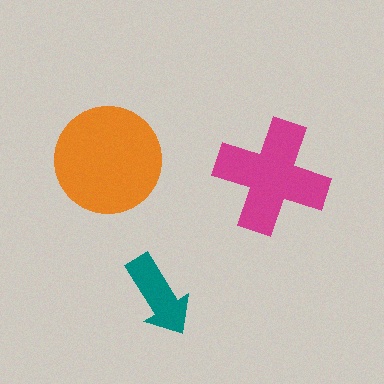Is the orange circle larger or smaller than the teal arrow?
Larger.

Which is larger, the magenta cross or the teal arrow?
The magenta cross.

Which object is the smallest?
The teal arrow.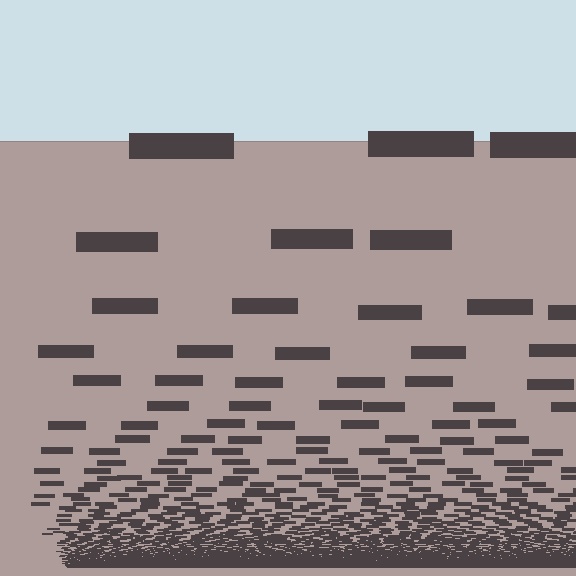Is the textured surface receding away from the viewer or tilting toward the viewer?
The surface appears to tilt toward the viewer. Texture elements get larger and sparser toward the top.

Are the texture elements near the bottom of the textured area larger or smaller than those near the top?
Smaller. The gradient is inverted — elements near the bottom are smaller and denser.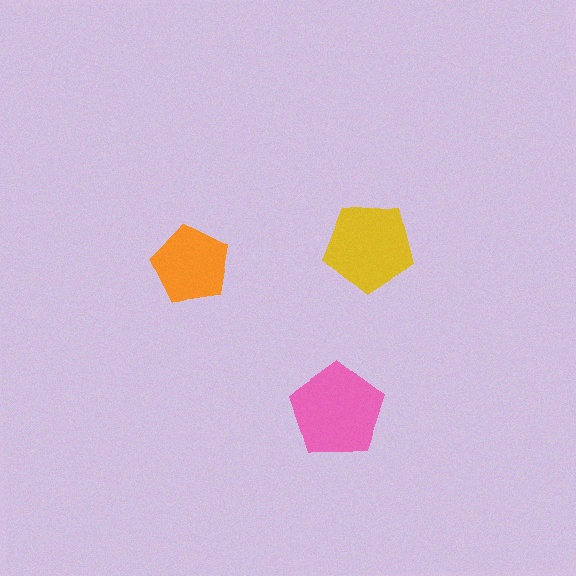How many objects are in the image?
There are 3 objects in the image.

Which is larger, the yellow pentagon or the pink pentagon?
The pink one.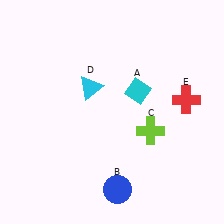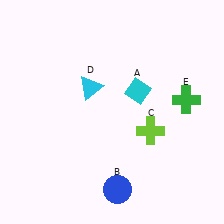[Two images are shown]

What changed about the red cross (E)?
In Image 1, E is red. In Image 2, it changed to green.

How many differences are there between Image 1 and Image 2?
There is 1 difference between the two images.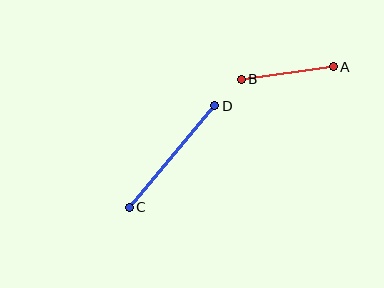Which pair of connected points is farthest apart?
Points C and D are farthest apart.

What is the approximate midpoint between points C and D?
The midpoint is at approximately (172, 157) pixels.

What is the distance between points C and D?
The distance is approximately 133 pixels.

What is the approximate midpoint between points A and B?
The midpoint is at approximately (287, 73) pixels.